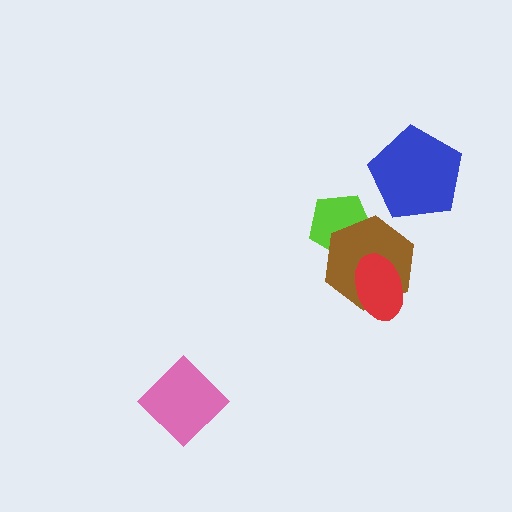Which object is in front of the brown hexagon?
The red ellipse is in front of the brown hexagon.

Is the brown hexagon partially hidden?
Yes, it is partially covered by another shape.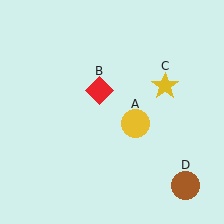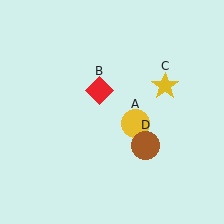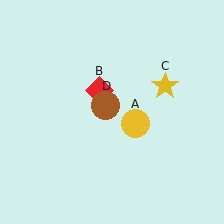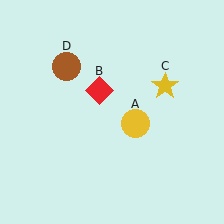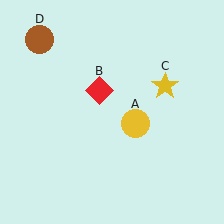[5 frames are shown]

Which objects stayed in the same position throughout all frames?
Yellow circle (object A) and red diamond (object B) and yellow star (object C) remained stationary.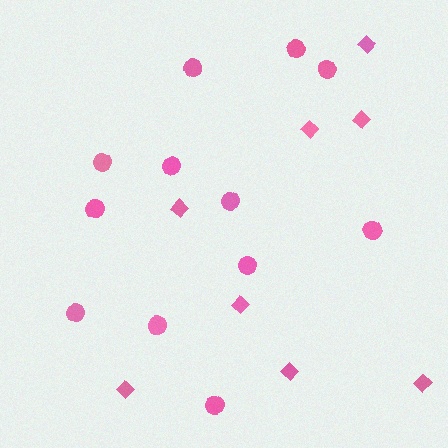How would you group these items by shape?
There are 2 groups: one group of circles (12) and one group of diamonds (8).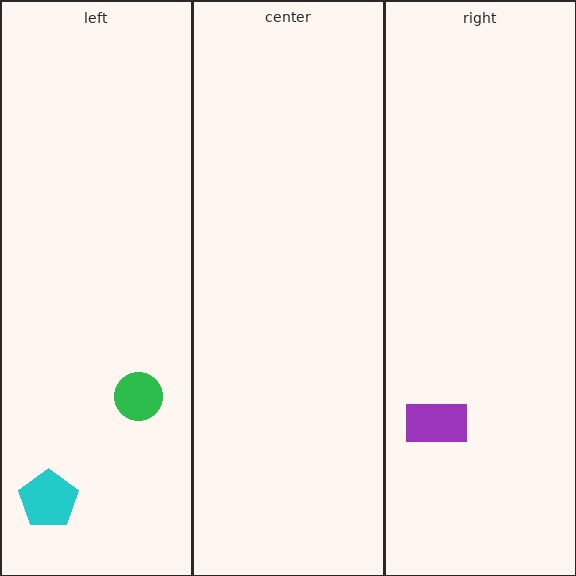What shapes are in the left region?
The green circle, the cyan pentagon.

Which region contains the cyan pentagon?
The left region.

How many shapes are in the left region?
2.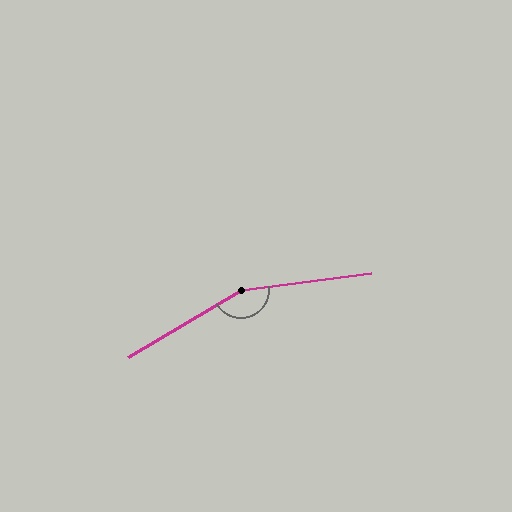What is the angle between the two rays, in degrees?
Approximately 156 degrees.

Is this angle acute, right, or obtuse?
It is obtuse.